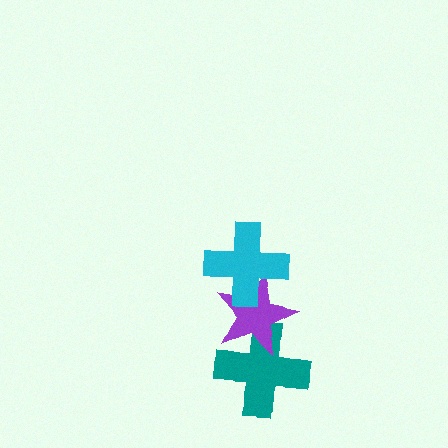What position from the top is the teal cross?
The teal cross is 3rd from the top.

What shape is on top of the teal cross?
The purple star is on top of the teal cross.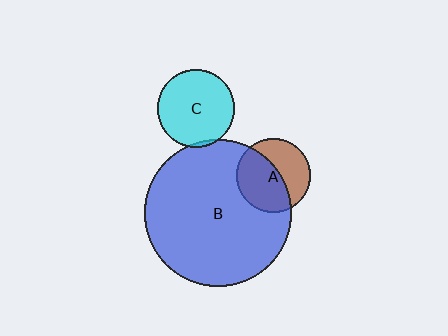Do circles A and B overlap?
Yes.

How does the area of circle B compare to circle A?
Approximately 4.0 times.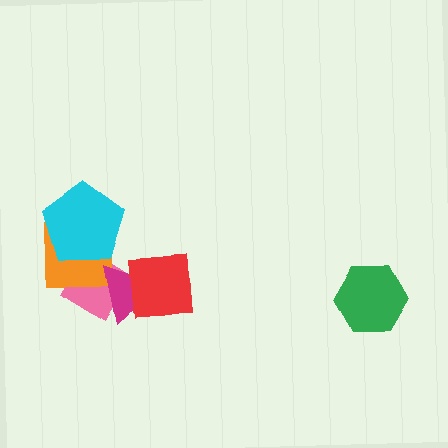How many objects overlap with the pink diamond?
3 objects overlap with the pink diamond.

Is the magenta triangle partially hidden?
Yes, it is partially covered by another shape.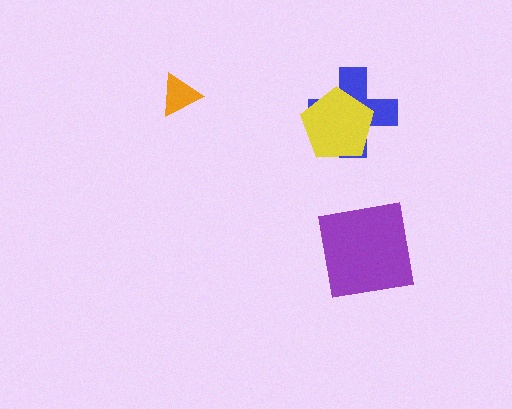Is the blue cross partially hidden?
Yes, it is partially covered by another shape.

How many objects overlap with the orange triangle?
0 objects overlap with the orange triangle.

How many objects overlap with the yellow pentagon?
1 object overlaps with the yellow pentagon.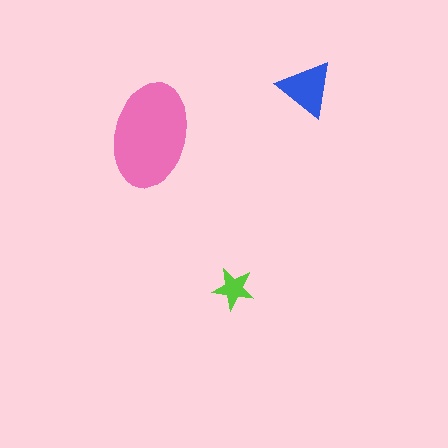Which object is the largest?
The pink ellipse.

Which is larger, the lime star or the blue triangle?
The blue triangle.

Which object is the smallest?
The lime star.